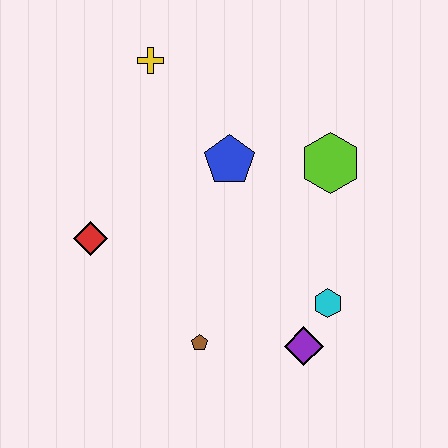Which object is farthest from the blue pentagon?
The purple diamond is farthest from the blue pentagon.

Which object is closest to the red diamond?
The brown pentagon is closest to the red diamond.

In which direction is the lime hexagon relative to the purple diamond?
The lime hexagon is above the purple diamond.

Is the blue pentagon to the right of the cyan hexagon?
No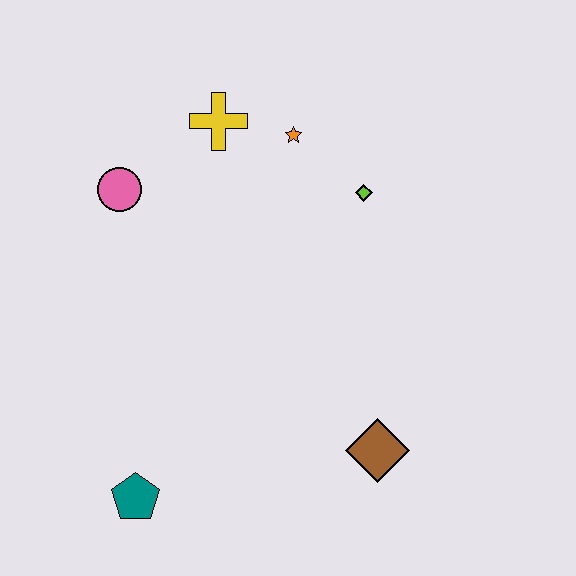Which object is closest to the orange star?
The yellow cross is closest to the orange star.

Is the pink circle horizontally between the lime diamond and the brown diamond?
No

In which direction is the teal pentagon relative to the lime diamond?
The teal pentagon is below the lime diamond.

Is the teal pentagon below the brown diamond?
Yes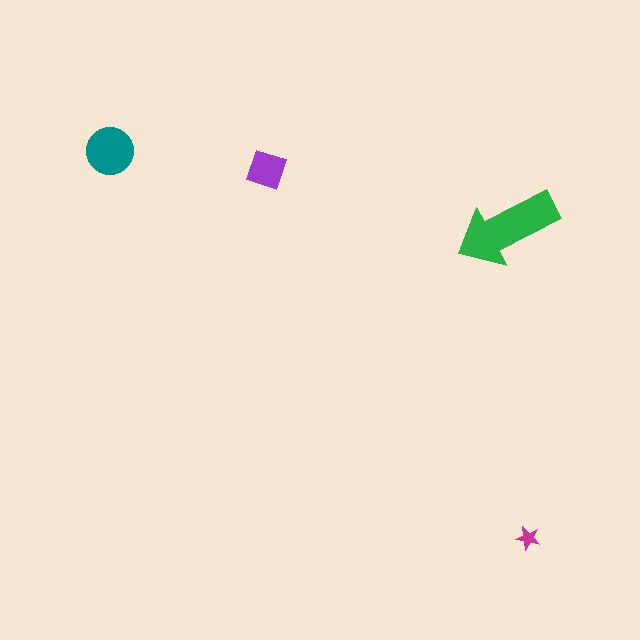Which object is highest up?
The teal circle is topmost.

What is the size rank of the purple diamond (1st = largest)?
3rd.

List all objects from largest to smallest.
The green arrow, the teal circle, the purple diamond, the magenta star.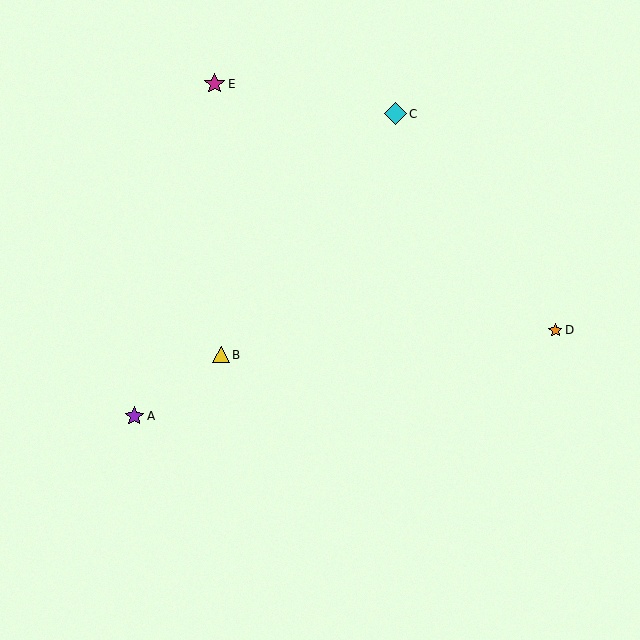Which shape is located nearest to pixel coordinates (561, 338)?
The orange star (labeled D) at (555, 330) is nearest to that location.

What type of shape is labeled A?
Shape A is a purple star.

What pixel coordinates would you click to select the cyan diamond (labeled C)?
Click at (395, 114) to select the cyan diamond C.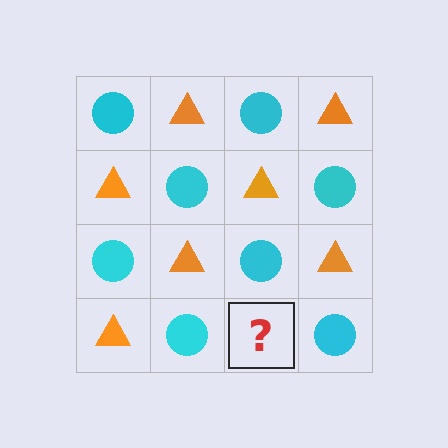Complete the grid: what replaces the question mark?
The question mark should be replaced with an orange triangle.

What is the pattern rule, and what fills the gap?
The rule is that it alternates cyan circle and orange triangle in a checkerboard pattern. The gap should be filled with an orange triangle.